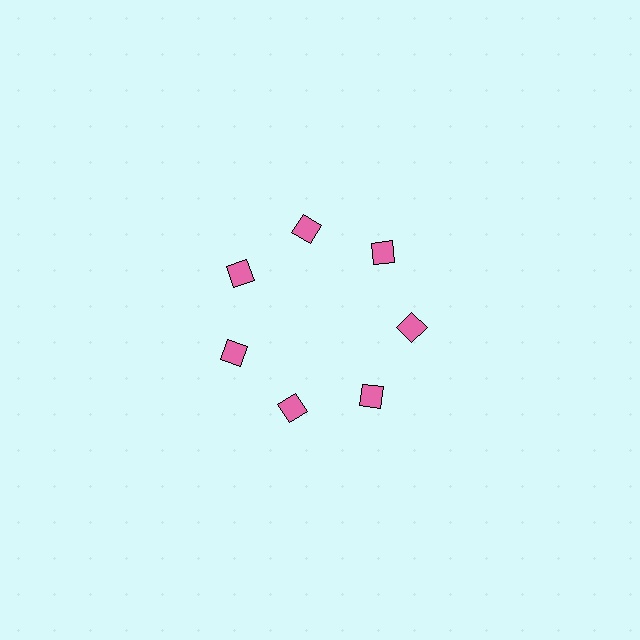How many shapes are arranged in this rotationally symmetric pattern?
There are 7 shapes, arranged in 7 groups of 1.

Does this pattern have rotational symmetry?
Yes, this pattern has 7-fold rotational symmetry. It looks the same after rotating 51 degrees around the center.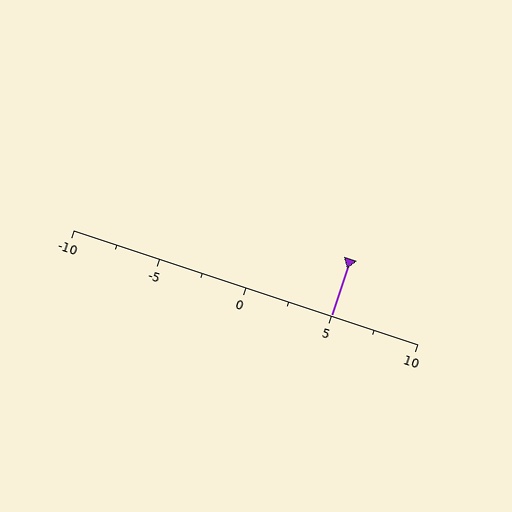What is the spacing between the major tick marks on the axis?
The major ticks are spaced 5 apart.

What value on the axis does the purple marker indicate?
The marker indicates approximately 5.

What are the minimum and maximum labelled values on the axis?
The axis runs from -10 to 10.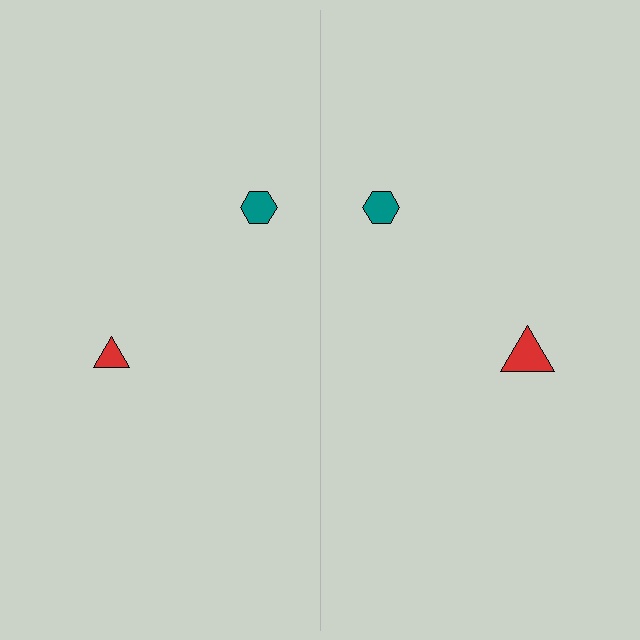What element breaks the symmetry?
The red triangle on the right side has a different size than its mirror counterpart.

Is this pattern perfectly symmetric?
No, the pattern is not perfectly symmetric. The red triangle on the right side has a different size than its mirror counterpart.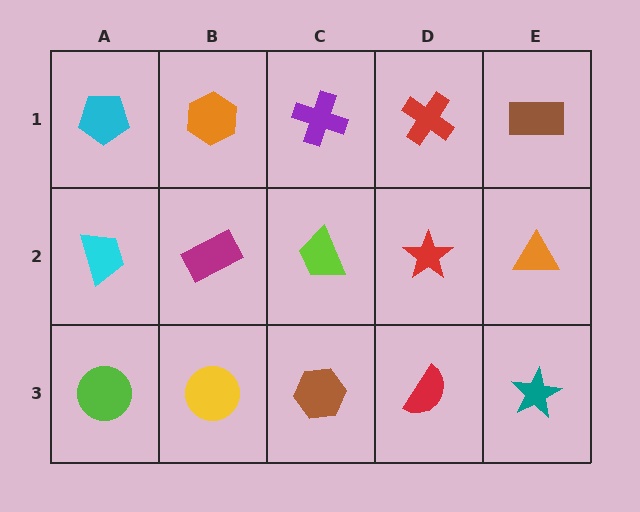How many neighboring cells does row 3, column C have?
3.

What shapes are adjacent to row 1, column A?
A cyan trapezoid (row 2, column A), an orange hexagon (row 1, column B).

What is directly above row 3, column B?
A magenta rectangle.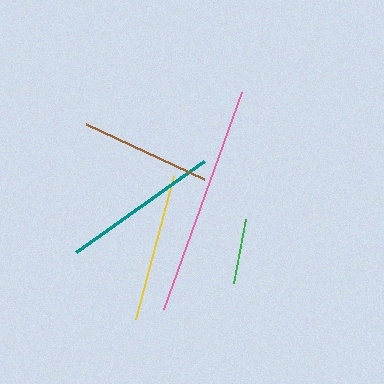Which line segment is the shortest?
The green line is the shortest at approximately 65 pixels.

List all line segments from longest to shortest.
From longest to shortest: pink, teal, yellow, brown, green.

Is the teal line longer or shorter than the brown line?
The teal line is longer than the brown line.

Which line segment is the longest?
The pink line is the longest at approximately 231 pixels.